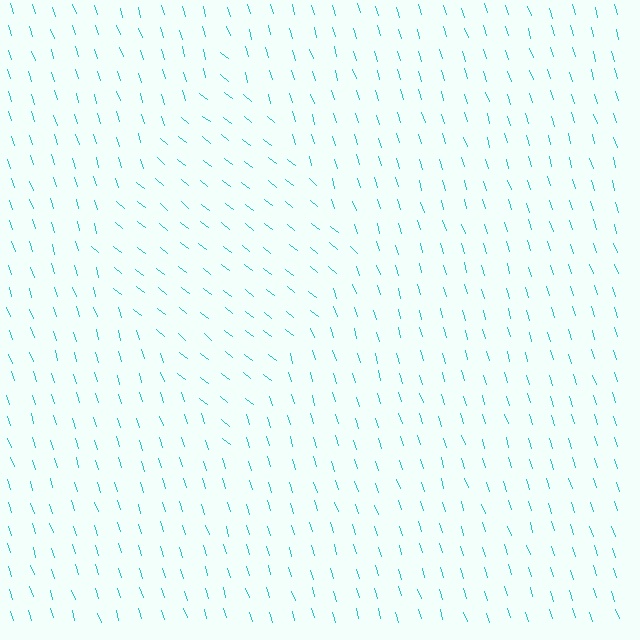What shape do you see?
I see a diamond.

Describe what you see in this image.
The image is filled with small cyan line segments. A diamond region in the image has lines oriented differently from the surrounding lines, creating a visible texture boundary.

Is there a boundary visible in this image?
Yes, there is a texture boundary formed by a change in line orientation.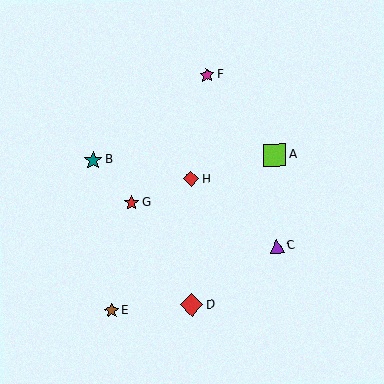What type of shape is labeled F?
Shape F is a magenta star.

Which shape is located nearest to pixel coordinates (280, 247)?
The purple triangle (labeled C) at (277, 246) is nearest to that location.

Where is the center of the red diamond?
The center of the red diamond is at (192, 305).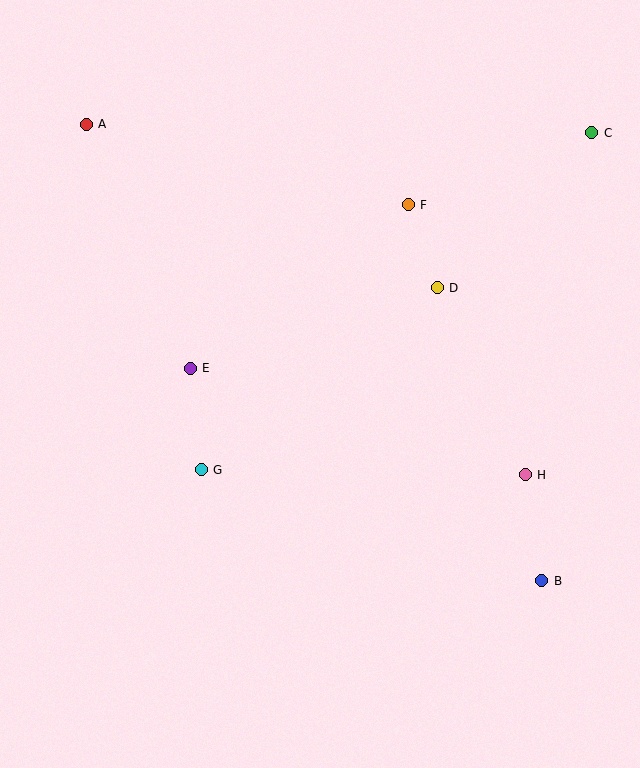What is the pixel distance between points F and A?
The distance between F and A is 332 pixels.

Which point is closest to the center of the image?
Point E at (190, 368) is closest to the center.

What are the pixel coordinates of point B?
Point B is at (542, 581).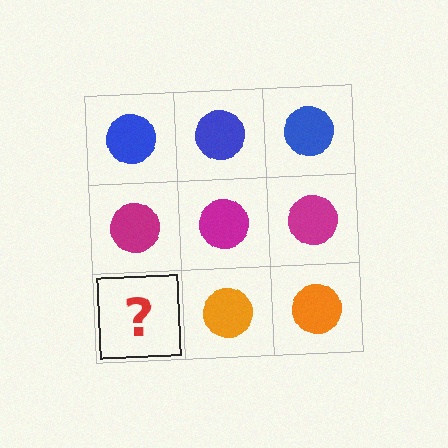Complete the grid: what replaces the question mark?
The question mark should be replaced with an orange circle.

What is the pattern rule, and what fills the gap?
The rule is that each row has a consistent color. The gap should be filled with an orange circle.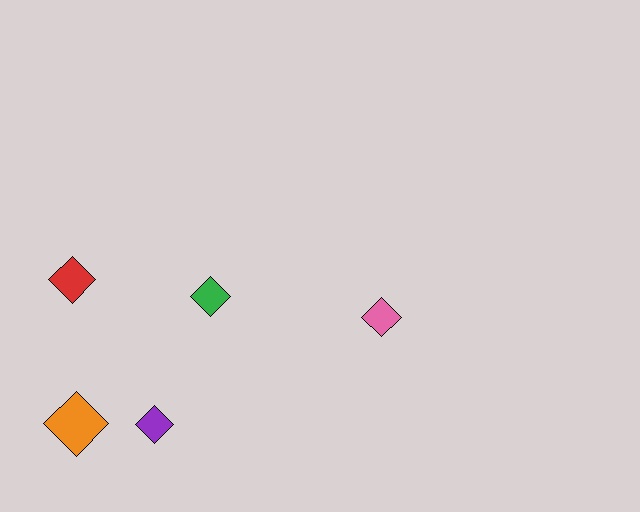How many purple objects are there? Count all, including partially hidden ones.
There is 1 purple object.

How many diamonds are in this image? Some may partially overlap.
There are 5 diamonds.